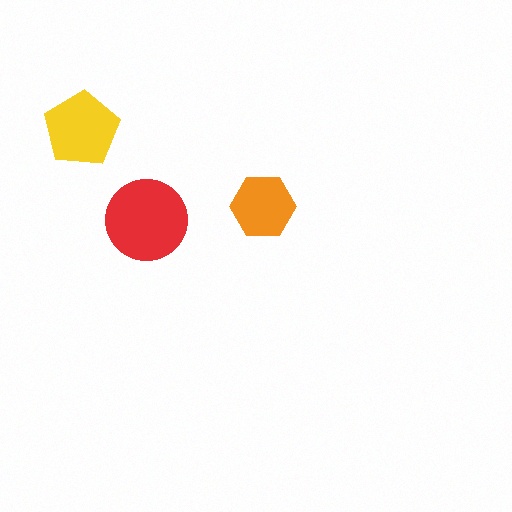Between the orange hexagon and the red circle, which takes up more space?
The red circle.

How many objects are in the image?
There are 3 objects in the image.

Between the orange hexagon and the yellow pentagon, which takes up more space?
The yellow pentagon.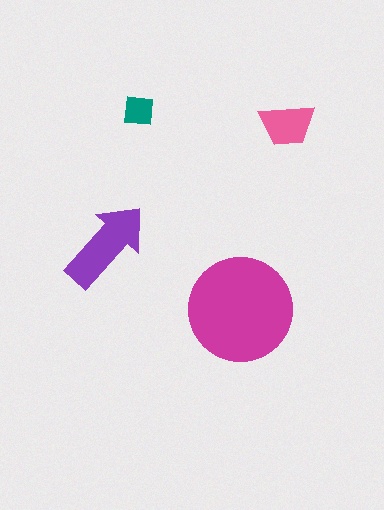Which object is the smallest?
The teal square.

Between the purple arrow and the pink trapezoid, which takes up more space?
The purple arrow.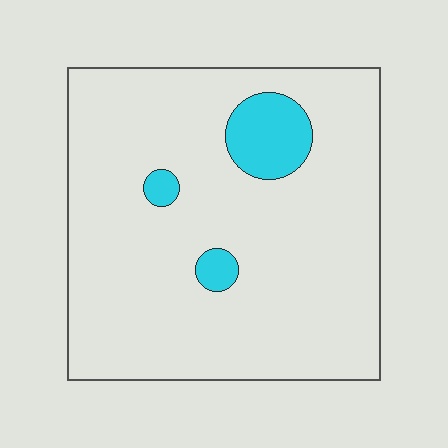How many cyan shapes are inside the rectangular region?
3.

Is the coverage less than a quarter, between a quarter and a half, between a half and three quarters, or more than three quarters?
Less than a quarter.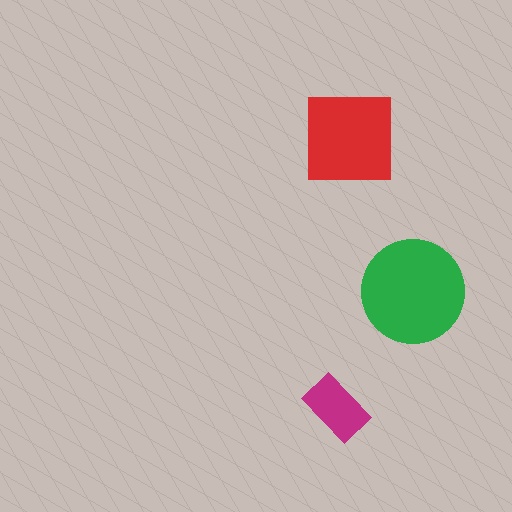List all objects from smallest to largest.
The magenta rectangle, the red square, the green circle.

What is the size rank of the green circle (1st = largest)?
1st.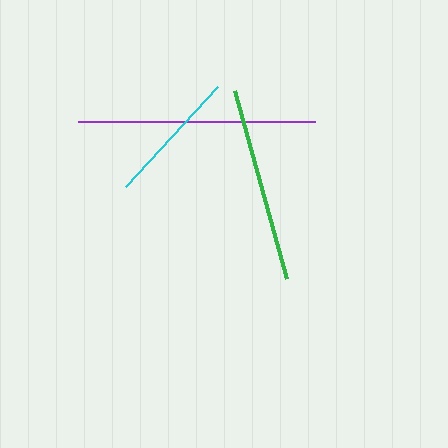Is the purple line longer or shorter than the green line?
The purple line is longer than the green line.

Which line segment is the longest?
The purple line is the longest at approximately 237 pixels.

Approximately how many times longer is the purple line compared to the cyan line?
The purple line is approximately 1.7 times the length of the cyan line.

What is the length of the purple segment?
The purple segment is approximately 237 pixels long.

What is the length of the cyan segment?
The cyan segment is approximately 136 pixels long.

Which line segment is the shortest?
The cyan line is the shortest at approximately 136 pixels.